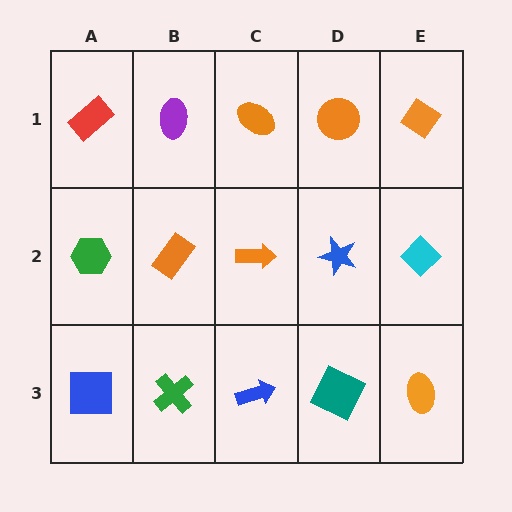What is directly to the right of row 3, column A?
A green cross.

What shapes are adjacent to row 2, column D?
An orange circle (row 1, column D), a teal square (row 3, column D), an orange arrow (row 2, column C), a cyan diamond (row 2, column E).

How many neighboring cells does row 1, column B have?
3.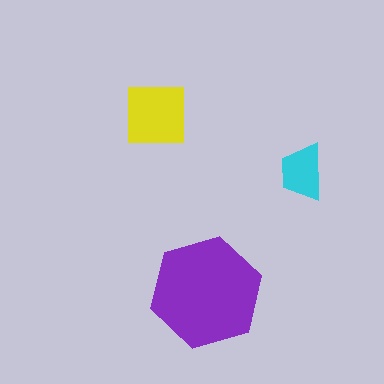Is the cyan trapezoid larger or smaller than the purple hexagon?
Smaller.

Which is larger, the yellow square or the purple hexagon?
The purple hexagon.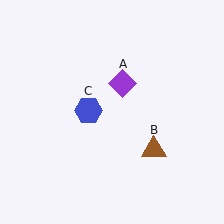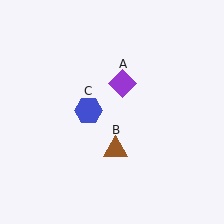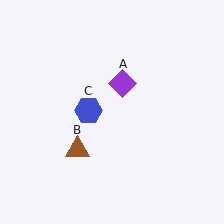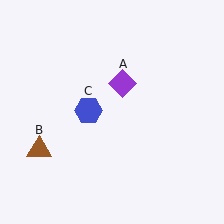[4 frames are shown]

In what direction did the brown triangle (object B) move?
The brown triangle (object B) moved left.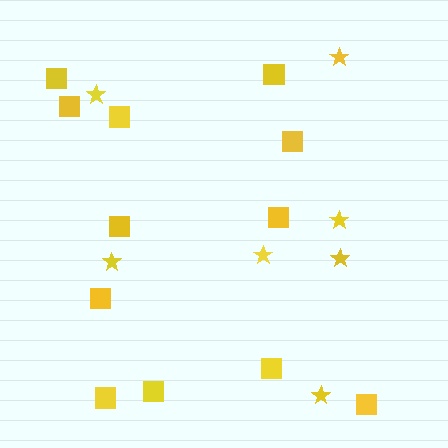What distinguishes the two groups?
There are 2 groups: one group of stars (7) and one group of squares (12).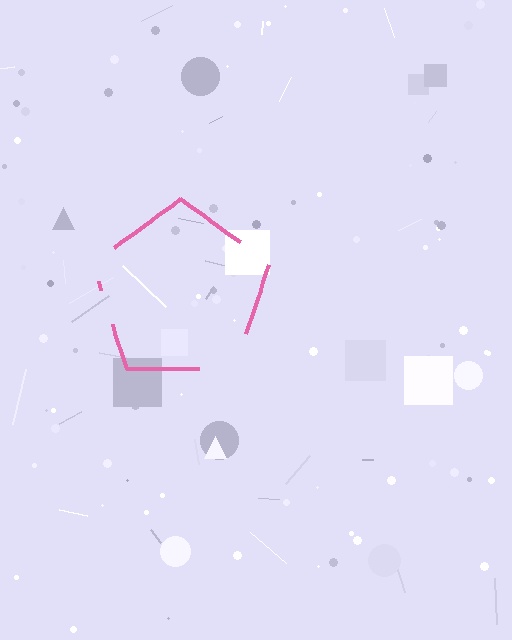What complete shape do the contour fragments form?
The contour fragments form a pentagon.